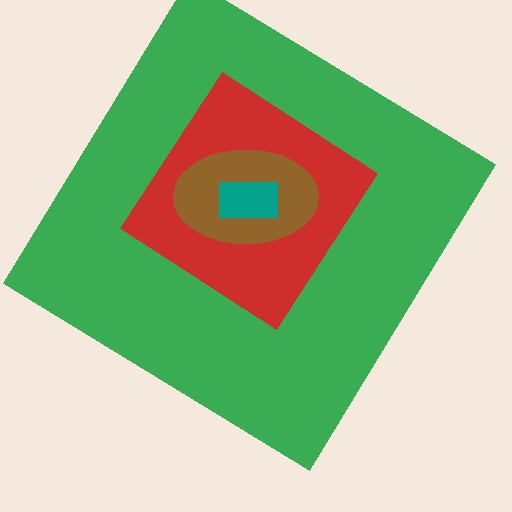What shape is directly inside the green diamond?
The red diamond.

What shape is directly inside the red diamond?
The brown ellipse.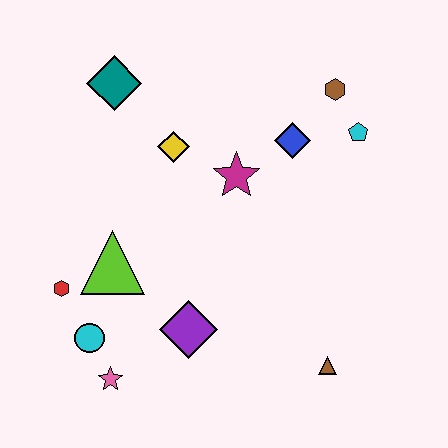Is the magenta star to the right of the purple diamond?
Yes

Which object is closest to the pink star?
The cyan circle is closest to the pink star.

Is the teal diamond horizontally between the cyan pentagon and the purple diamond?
No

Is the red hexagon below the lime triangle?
Yes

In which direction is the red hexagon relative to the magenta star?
The red hexagon is to the left of the magenta star.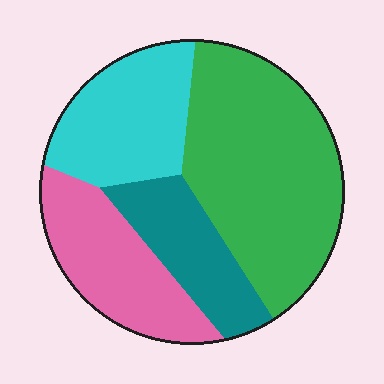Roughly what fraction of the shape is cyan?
Cyan covers roughly 20% of the shape.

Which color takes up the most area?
Green, at roughly 40%.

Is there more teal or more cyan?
Cyan.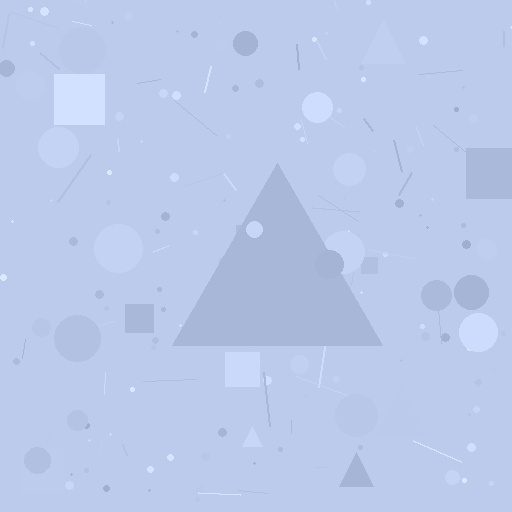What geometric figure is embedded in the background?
A triangle is embedded in the background.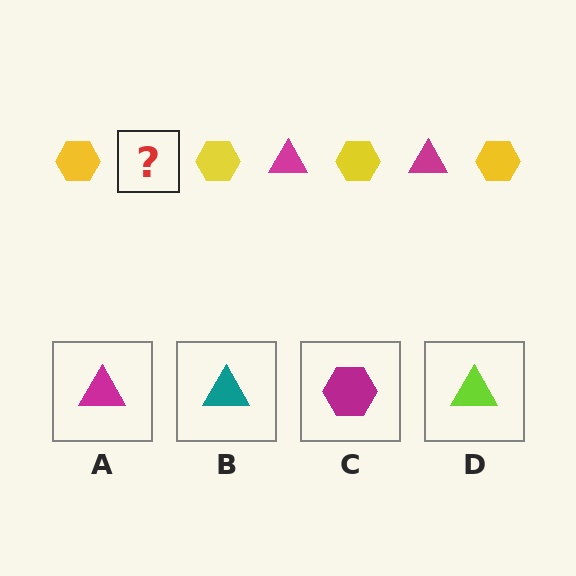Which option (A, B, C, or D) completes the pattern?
A.